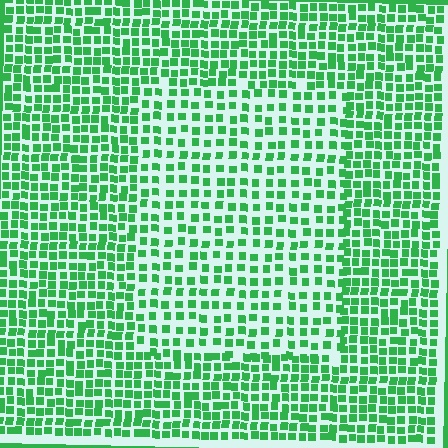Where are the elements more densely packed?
The elements are more densely packed outside the rectangle boundary.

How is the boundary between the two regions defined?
The boundary is defined by a change in element density (approximately 1.6x ratio). All elements are the same color, size, and shape.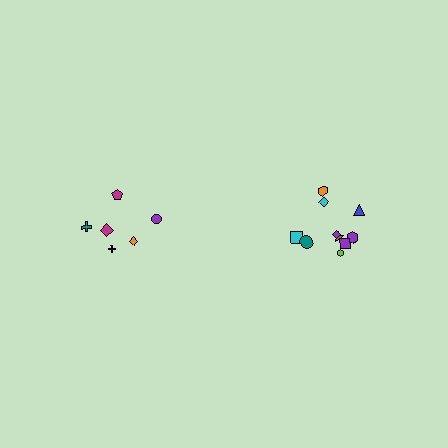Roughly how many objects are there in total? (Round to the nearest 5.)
Roughly 15 objects in total.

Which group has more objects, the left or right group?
The right group.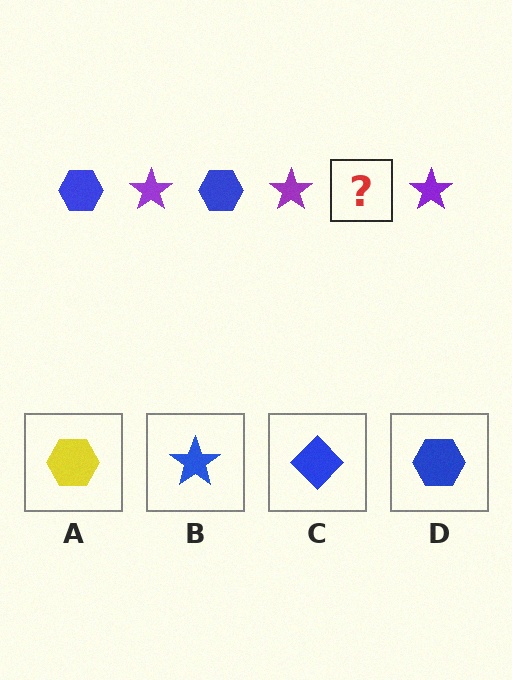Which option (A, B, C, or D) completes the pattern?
D.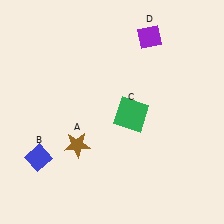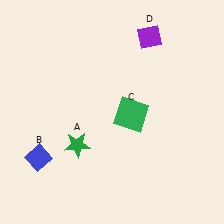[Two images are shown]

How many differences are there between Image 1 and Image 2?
There is 1 difference between the two images.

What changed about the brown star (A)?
In Image 1, A is brown. In Image 2, it changed to green.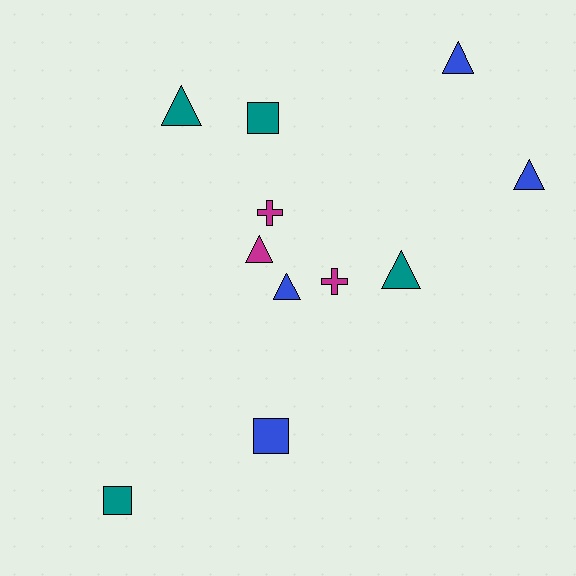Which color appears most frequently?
Teal, with 4 objects.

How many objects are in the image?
There are 11 objects.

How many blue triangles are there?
There are 3 blue triangles.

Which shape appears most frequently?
Triangle, with 6 objects.